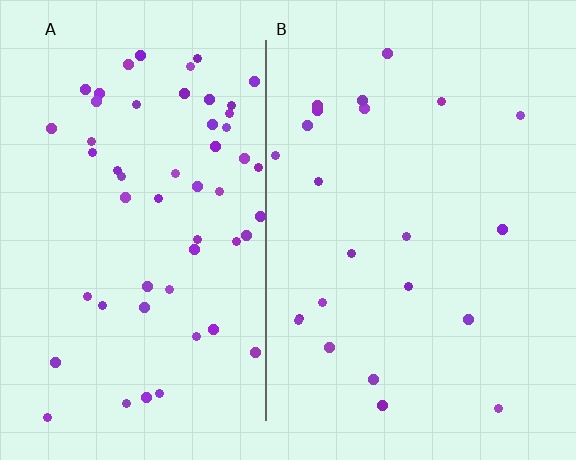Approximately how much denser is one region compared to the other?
Approximately 2.5× — region A over region B.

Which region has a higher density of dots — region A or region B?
A (the left).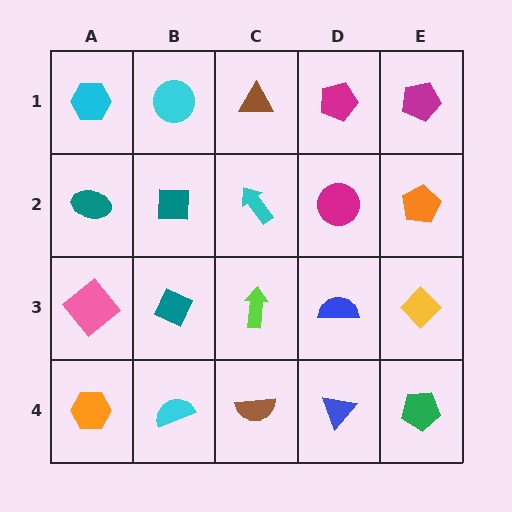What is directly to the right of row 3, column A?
A teal diamond.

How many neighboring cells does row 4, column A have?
2.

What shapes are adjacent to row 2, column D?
A magenta pentagon (row 1, column D), a blue semicircle (row 3, column D), a cyan arrow (row 2, column C), an orange pentagon (row 2, column E).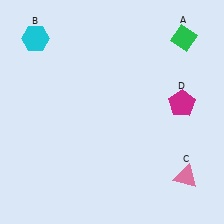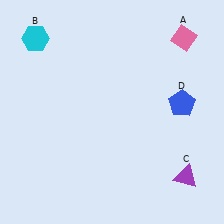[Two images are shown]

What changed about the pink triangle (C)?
In Image 1, C is pink. In Image 2, it changed to purple.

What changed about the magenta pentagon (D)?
In Image 1, D is magenta. In Image 2, it changed to blue.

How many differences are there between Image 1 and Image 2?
There are 3 differences between the two images.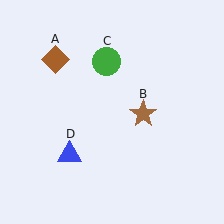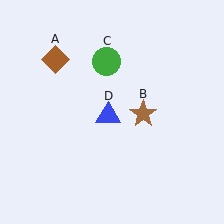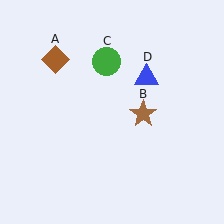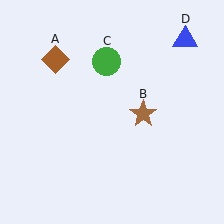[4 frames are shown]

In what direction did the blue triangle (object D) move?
The blue triangle (object D) moved up and to the right.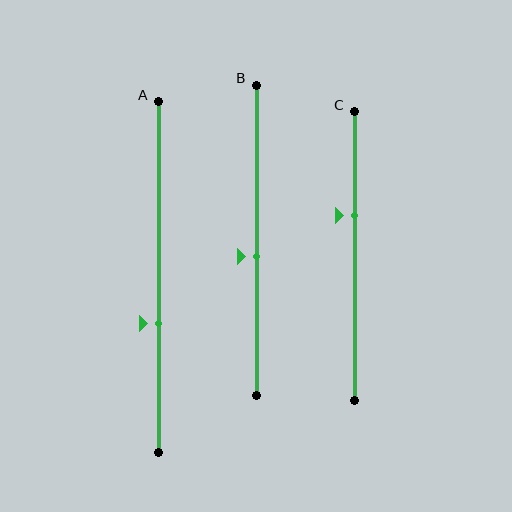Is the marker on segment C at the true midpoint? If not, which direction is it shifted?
No, the marker on segment C is shifted upward by about 14% of the segment length.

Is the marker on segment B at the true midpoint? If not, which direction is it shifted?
No, the marker on segment B is shifted downward by about 5% of the segment length.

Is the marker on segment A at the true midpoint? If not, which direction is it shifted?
No, the marker on segment A is shifted downward by about 13% of the segment length.